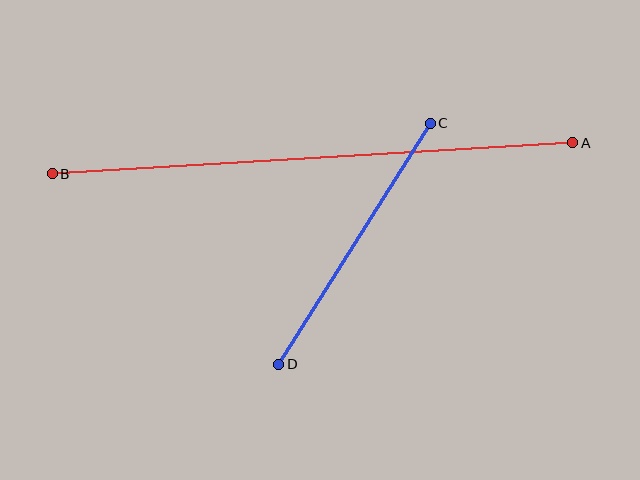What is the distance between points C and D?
The distance is approximately 285 pixels.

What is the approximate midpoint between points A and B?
The midpoint is at approximately (313, 158) pixels.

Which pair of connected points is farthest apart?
Points A and B are farthest apart.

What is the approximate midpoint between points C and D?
The midpoint is at approximately (355, 244) pixels.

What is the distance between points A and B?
The distance is approximately 521 pixels.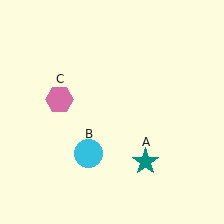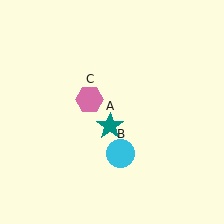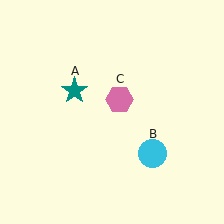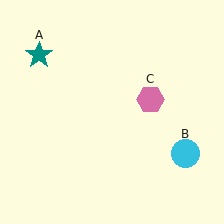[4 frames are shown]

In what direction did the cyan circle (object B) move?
The cyan circle (object B) moved right.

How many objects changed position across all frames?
3 objects changed position: teal star (object A), cyan circle (object B), pink hexagon (object C).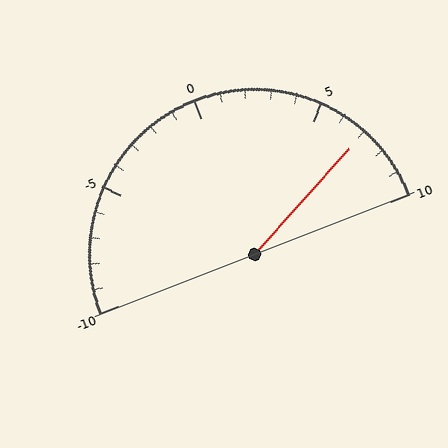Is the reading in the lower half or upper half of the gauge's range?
The reading is in the upper half of the range (-10 to 10).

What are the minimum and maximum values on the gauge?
The gauge ranges from -10 to 10.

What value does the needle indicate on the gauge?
The needle indicates approximately 7.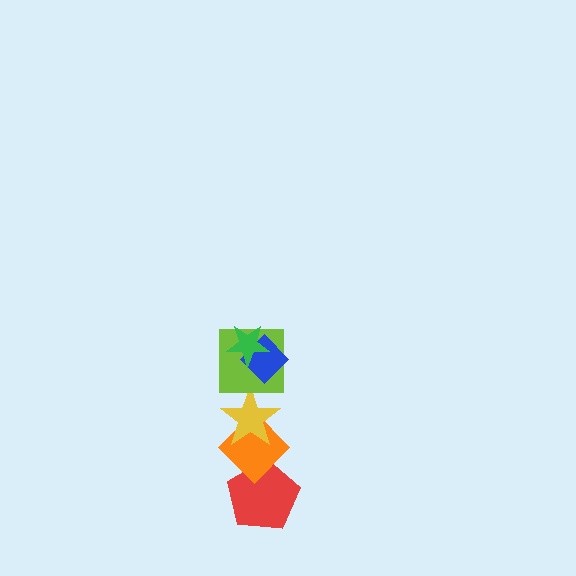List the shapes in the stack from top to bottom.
From top to bottom: the green star, the blue diamond, the lime square, the yellow star, the orange diamond, the red pentagon.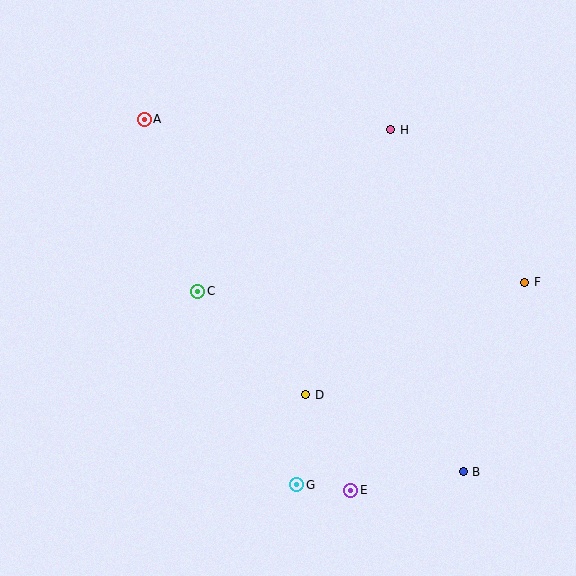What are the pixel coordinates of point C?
Point C is at (198, 291).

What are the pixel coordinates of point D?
Point D is at (306, 395).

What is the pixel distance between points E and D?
The distance between E and D is 106 pixels.